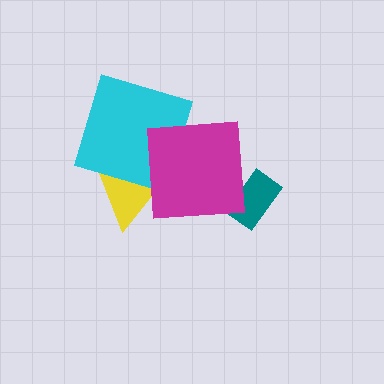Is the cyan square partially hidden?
Yes, it is partially covered by another shape.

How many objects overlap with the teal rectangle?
0 objects overlap with the teal rectangle.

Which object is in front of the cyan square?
The magenta square is in front of the cyan square.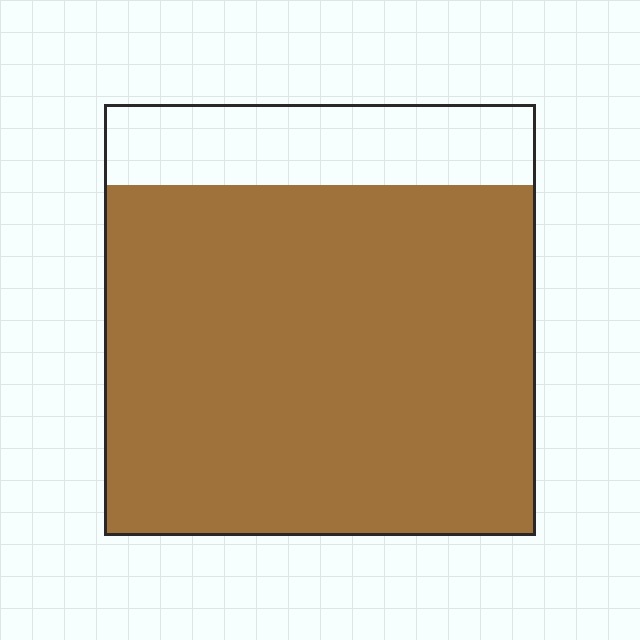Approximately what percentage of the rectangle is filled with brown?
Approximately 80%.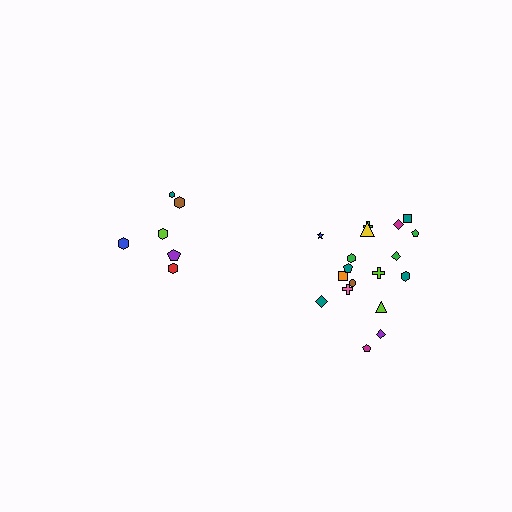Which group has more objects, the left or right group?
The right group.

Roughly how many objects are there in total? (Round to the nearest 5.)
Roughly 25 objects in total.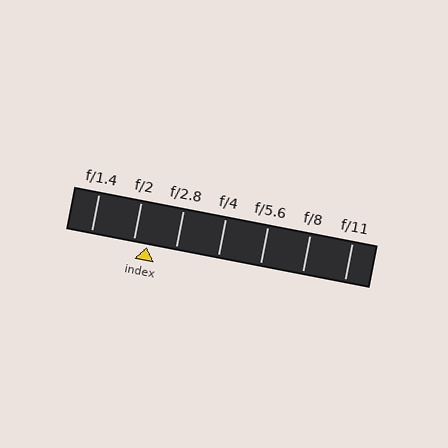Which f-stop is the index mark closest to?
The index mark is closest to f/2.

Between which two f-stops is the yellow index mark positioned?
The index mark is between f/2 and f/2.8.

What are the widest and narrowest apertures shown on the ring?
The widest aperture shown is f/1.4 and the narrowest is f/11.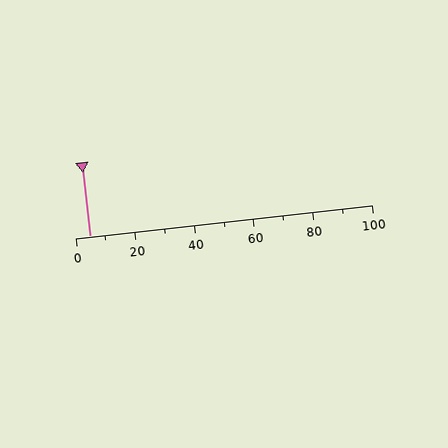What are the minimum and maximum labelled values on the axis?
The axis runs from 0 to 100.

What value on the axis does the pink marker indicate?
The marker indicates approximately 5.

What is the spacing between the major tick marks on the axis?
The major ticks are spaced 20 apart.